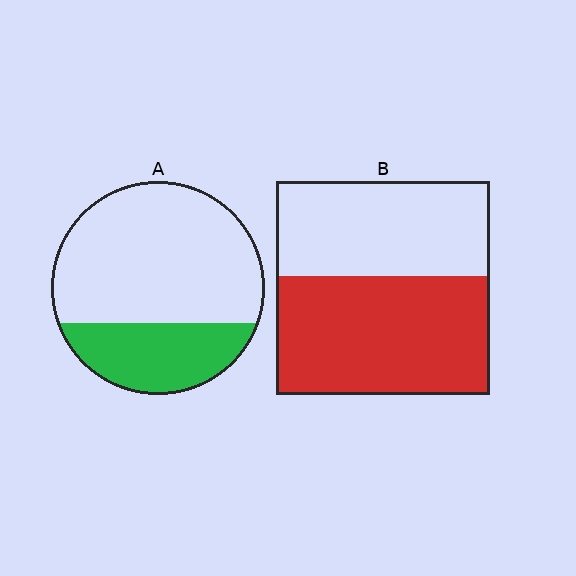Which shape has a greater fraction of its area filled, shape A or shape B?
Shape B.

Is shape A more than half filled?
No.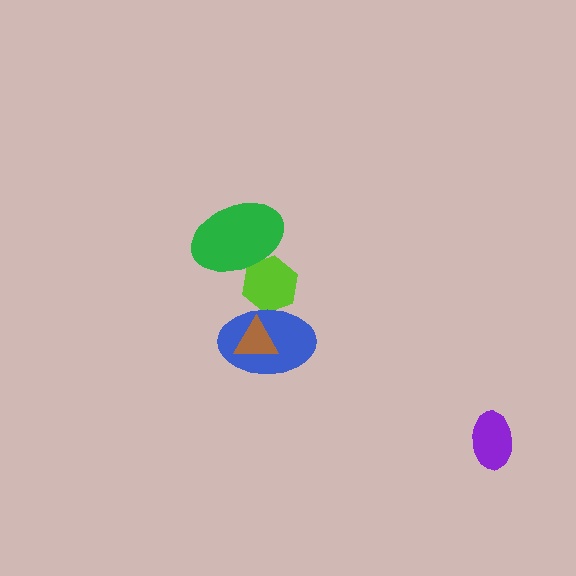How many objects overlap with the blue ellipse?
2 objects overlap with the blue ellipse.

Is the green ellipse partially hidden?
No, no other shape covers it.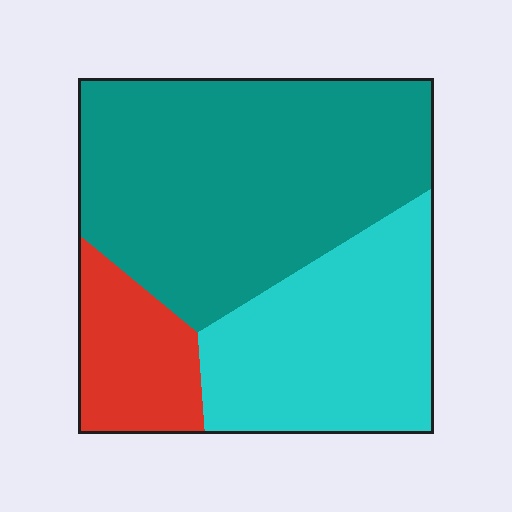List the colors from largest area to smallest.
From largest to smallest: teal, cyan, red.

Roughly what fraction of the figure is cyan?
Cyan covers 32% of the figure.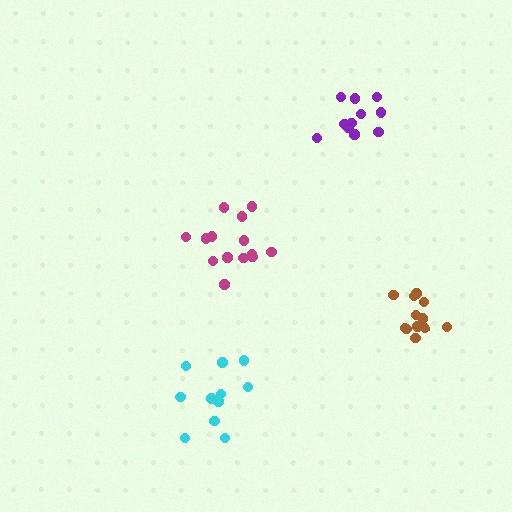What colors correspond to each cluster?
The clusters are colored: purple, magenta, cyan, brown.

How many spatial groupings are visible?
There are 4 spatial groupings.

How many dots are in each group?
Group 1: 11 dots, Group 2: 14 dots, Group 3: 11 dots, Group 4: 12 dots (48 total).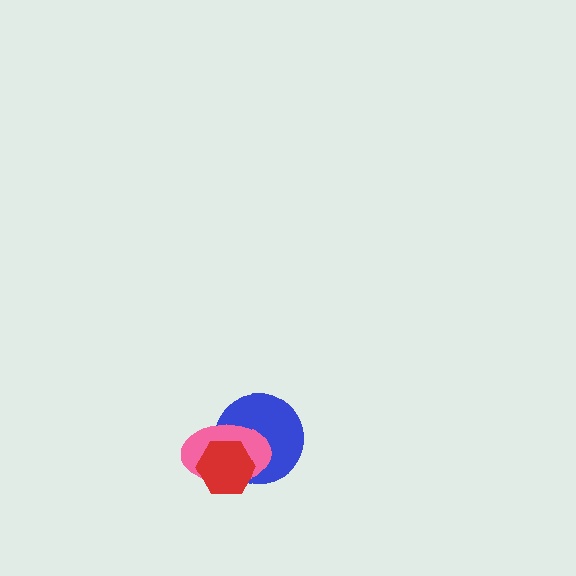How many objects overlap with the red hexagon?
2 objects overlap with the red hexagon.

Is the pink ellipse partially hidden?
Yes, it is partially covered by another shape.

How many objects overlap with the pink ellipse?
2 objects overlap with the pink ellipse.